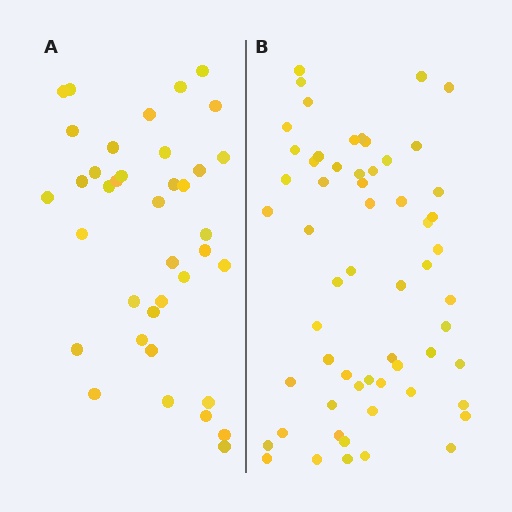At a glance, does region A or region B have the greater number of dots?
Region B (the right region) has more dots.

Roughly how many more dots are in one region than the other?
Region B has approximately 20 more dots than region A.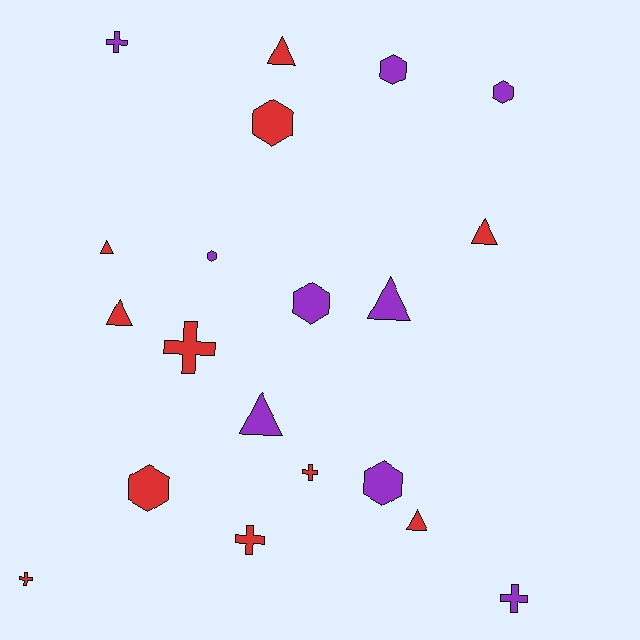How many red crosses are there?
There are 4 red crosses.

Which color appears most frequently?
Red, with 11 objects.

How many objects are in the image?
There are 20 objects.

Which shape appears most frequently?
Hexagon, with 7 objects.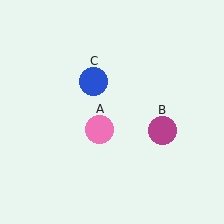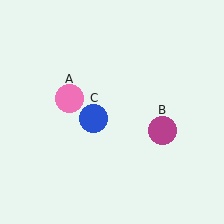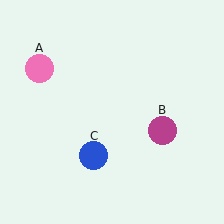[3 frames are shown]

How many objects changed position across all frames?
2 objects changed position: pink circle (object A), blue circle (object C).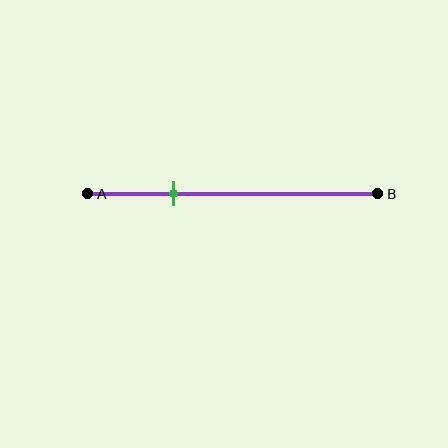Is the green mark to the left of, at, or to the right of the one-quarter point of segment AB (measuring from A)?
The green mark is to the right of the one-quarter point of segment AB.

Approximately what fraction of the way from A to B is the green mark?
The green mark is approximately 30% of the way from A to B.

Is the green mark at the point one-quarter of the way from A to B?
No, the mark is at about 30% from A, not at the 25% one-quarter point.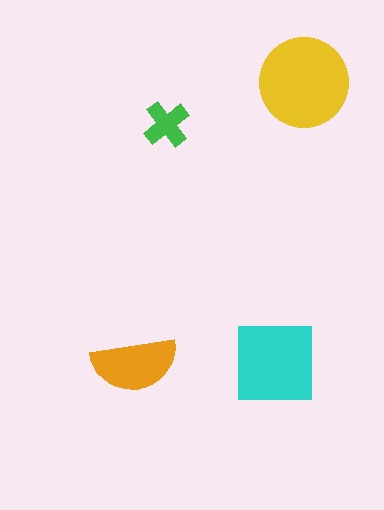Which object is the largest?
The yellow circle.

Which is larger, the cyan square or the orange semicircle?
The cyan square.